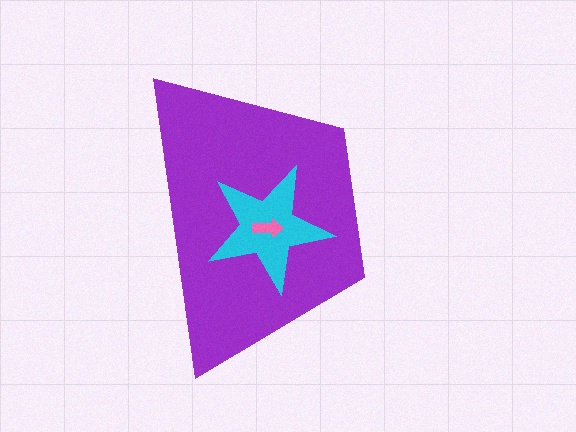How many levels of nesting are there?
3.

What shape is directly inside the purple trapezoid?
The cyan star.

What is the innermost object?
The pink arrow.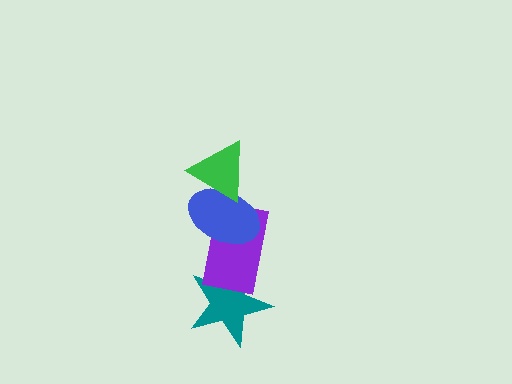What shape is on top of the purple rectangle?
The blue ellipse is on top of the purple rectangle.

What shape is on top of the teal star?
The purple rectangle is on top of the teal star.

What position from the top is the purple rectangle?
The purple rectangle is 3rd from the top.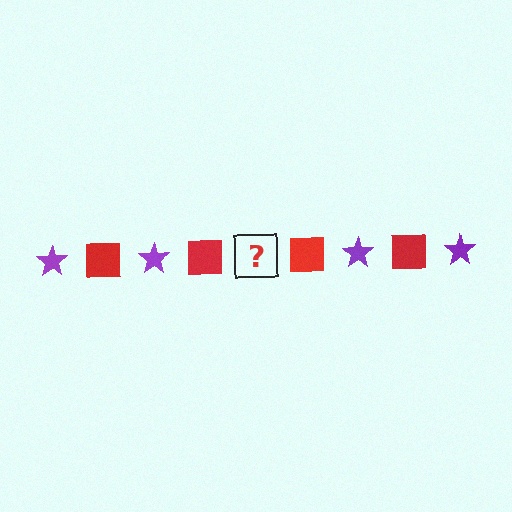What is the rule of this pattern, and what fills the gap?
The rule is that the pattern alternates between purple star and red square. The gap should be filled with a purple star.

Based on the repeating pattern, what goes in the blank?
The blank should be a purple star.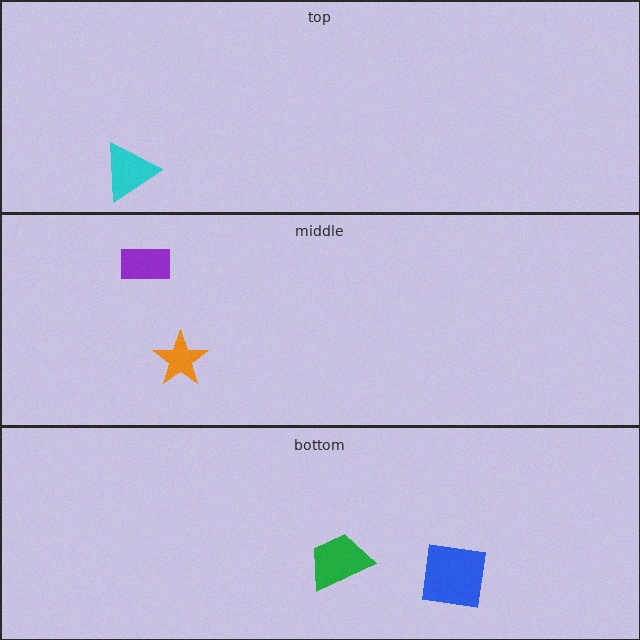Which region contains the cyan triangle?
The top region.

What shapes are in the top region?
The cyan triangle.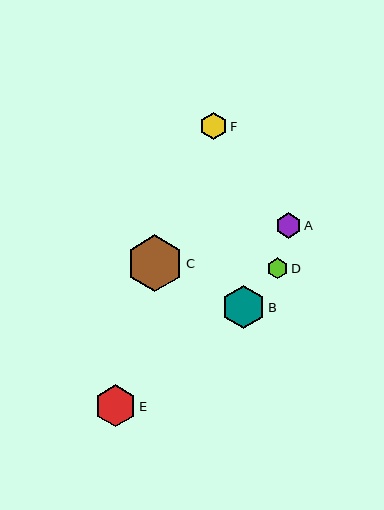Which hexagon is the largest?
Hexagon C is the largest with a size of approximately 57 pixels.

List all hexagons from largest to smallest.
From largest to smallest: C, B, E, F, A, D.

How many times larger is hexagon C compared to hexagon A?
Hexagon C is approximately 2.2 times the size of hexagon A.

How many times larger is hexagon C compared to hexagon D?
Hexagon C is approximately 2.7 times the size of hexagon D.